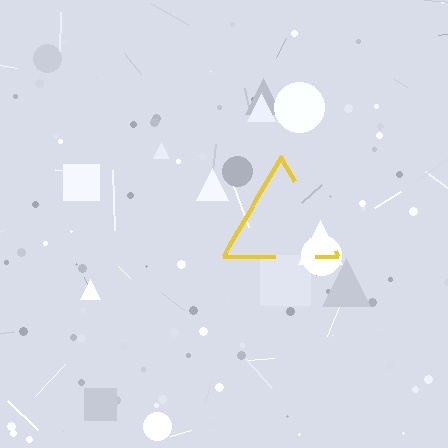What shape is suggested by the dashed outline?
The dashed outline suggests a triangle.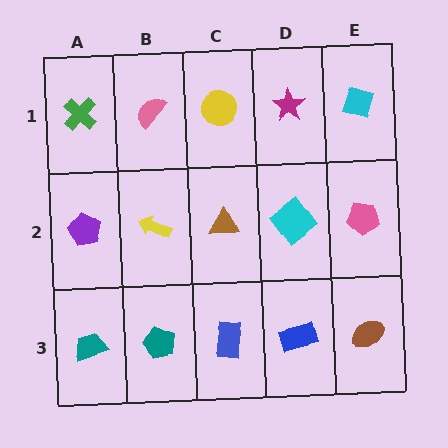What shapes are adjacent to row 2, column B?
A pink semicircle (row 1, column B), a teal pentagon (row 3, column B), a purple pentagon (row 2, column A), a brown triangle (row 2, column C).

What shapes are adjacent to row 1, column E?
A pink pentagon (row 2, column E), a magenta star (row 1, column D).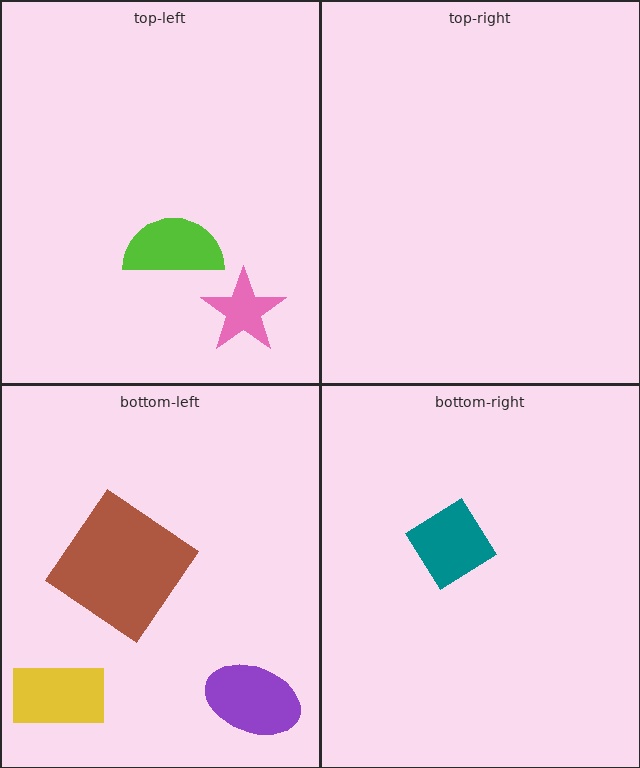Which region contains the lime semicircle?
The top-left region.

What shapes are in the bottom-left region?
The yellow rectangle, the purple ellipse, the brown diamond.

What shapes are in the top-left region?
The pink star, the lime semicircle.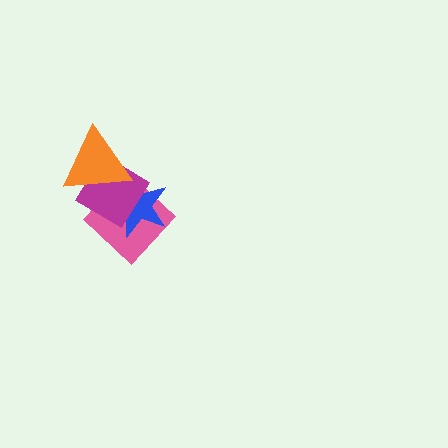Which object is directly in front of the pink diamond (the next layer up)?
The blue star is directly in front of the pink diamond.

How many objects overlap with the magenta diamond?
3 objects overlap with the magenta diamond.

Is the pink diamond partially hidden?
Yes, it is partially covered by another shape.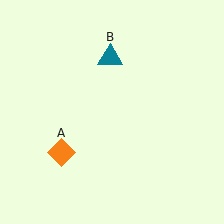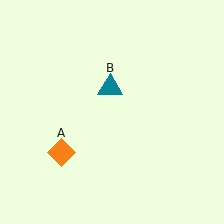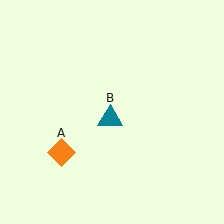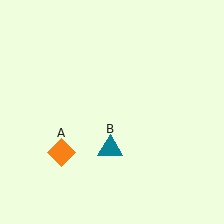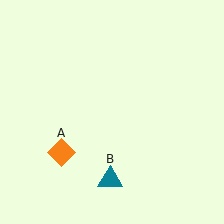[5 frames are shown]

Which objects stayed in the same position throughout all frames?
Orange diamond (object A) remained stationary.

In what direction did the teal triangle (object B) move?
The teal triangle (object B) moved down.